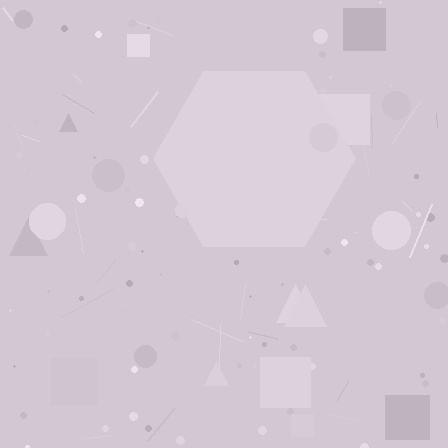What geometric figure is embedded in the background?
A hexagon is embedded in the background.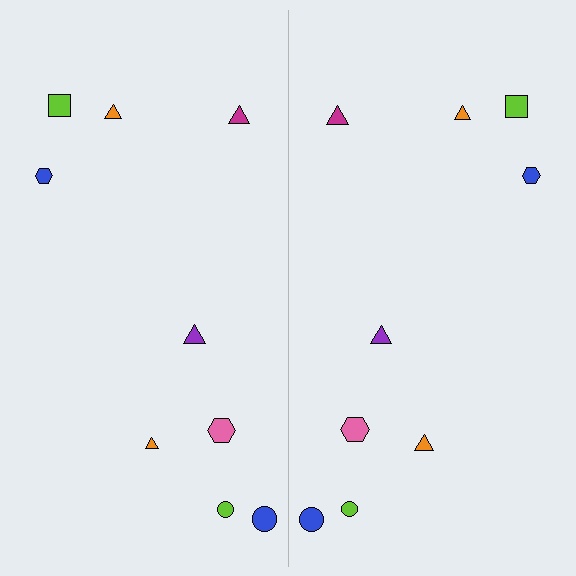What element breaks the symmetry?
The orange triangle on the right side has a different size than its mirror counterpart.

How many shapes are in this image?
There are 18 shapes in this image.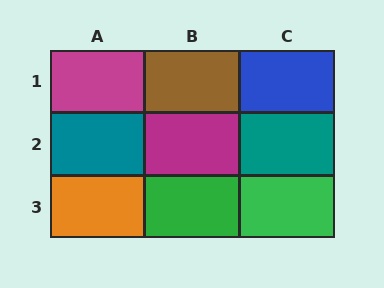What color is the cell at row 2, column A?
Teal.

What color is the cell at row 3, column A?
Orange.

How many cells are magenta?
2 cells are magenta.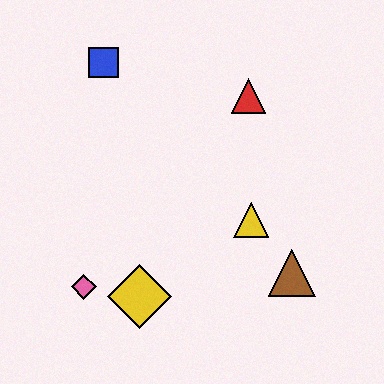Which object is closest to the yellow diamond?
The pink diamond is closest to the yellow diamond.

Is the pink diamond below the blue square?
Yes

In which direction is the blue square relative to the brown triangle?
The blue square is above the brown triangle.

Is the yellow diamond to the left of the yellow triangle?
Yes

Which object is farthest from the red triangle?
The pink diamond is farthest from the red triangle.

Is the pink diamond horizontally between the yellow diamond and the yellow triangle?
No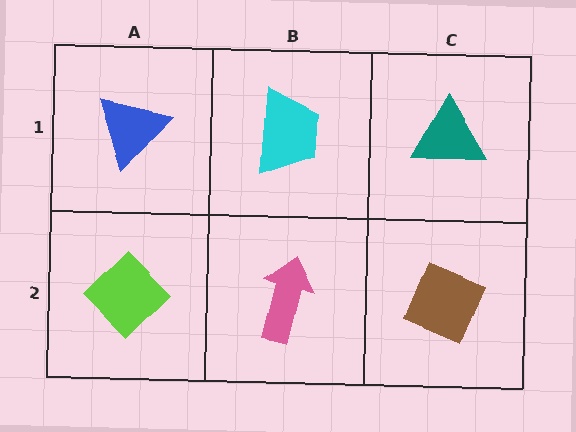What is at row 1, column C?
A teal triangle.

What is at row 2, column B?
A pink arrow.